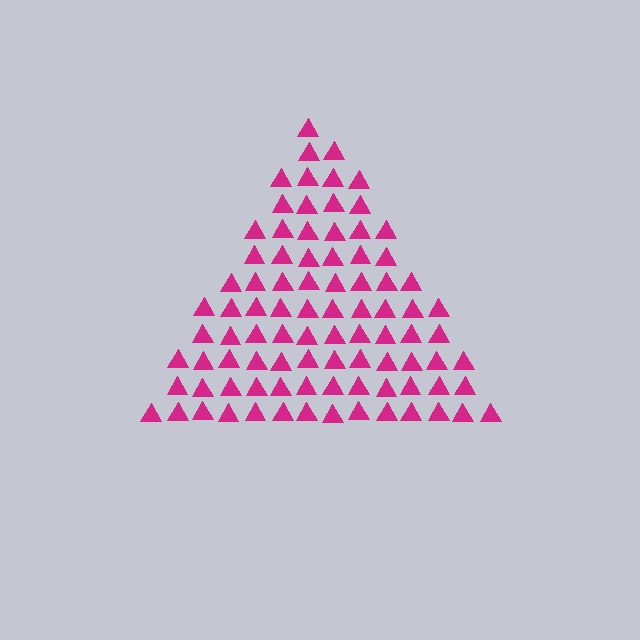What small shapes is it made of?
It is made of small triangles.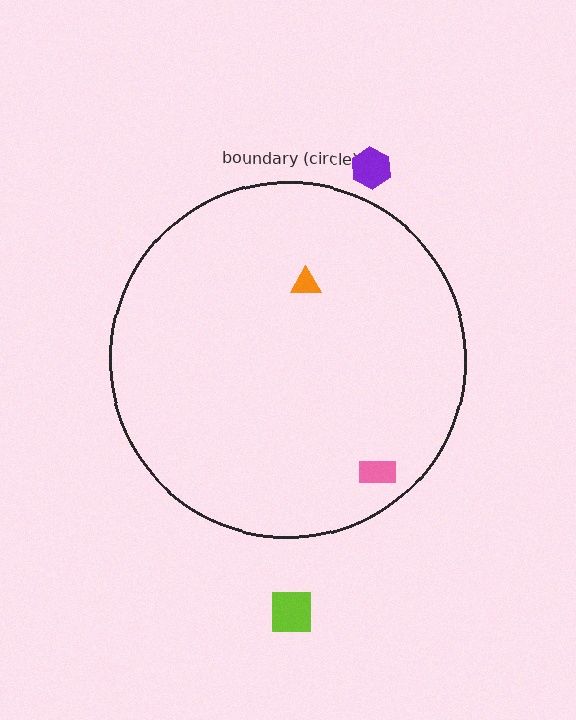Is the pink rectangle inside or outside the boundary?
Inside.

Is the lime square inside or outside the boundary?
Outside.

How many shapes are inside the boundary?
2 inside, 2 outside.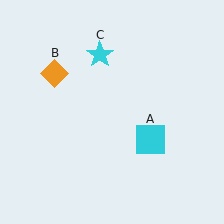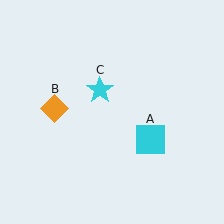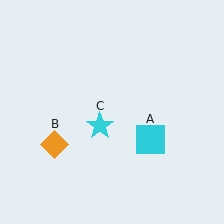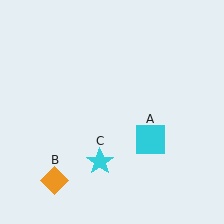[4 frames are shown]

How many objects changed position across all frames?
2 objects changed position: orange diamond (object B), cyan star (object C).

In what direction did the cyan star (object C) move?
The cyan star (object C) moved down.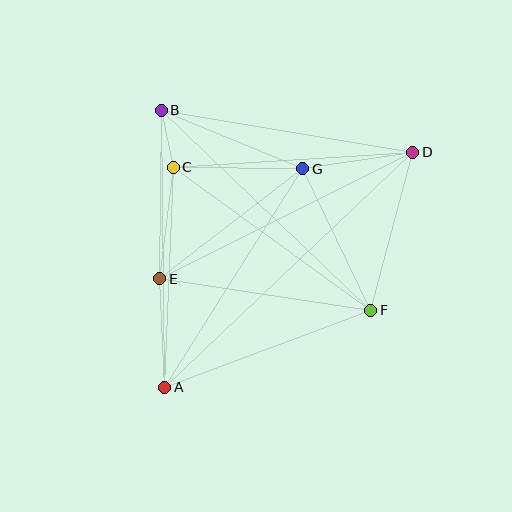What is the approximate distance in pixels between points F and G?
The distance between F and G is approximately 157 pixels.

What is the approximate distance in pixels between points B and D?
The distance between B and D is approximately 255 pixels.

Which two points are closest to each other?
Points B and C are closest to each other.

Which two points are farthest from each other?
Points A and D are farthest from each other.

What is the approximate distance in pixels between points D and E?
The distance between D and E is approximately 283 pixels.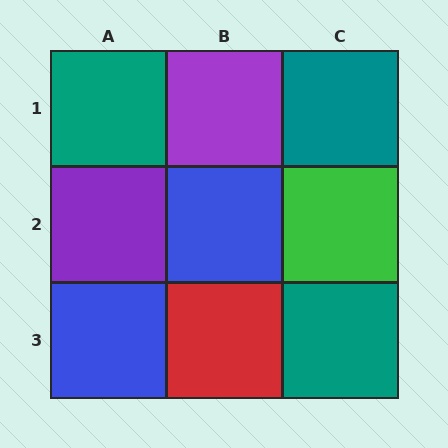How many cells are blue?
2 cells are blue.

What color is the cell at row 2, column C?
Green.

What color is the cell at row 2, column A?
Purple.